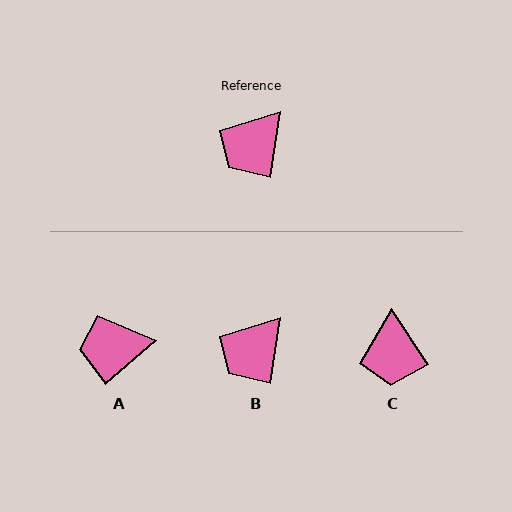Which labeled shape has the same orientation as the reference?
B.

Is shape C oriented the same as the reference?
No, it is off by about 42 degrees.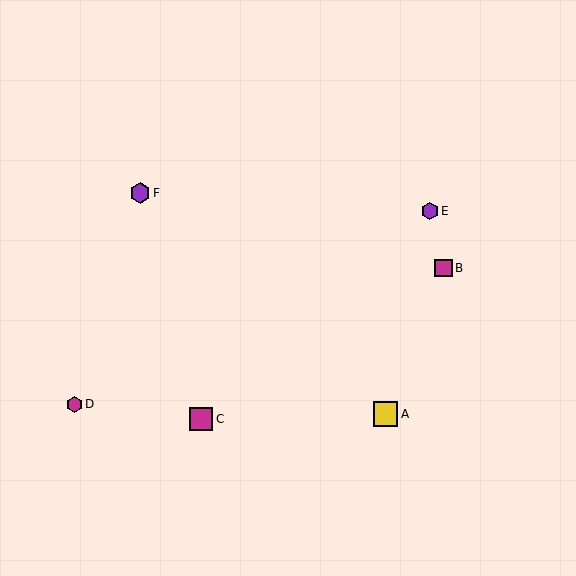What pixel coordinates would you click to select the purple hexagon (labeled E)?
Click at (430, 211) to select the purple hexagon E.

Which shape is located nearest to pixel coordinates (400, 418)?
The yellow square (labeled A) at (386, 414) is nearest to that location.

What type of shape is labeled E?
Shape E is a purple hexagon.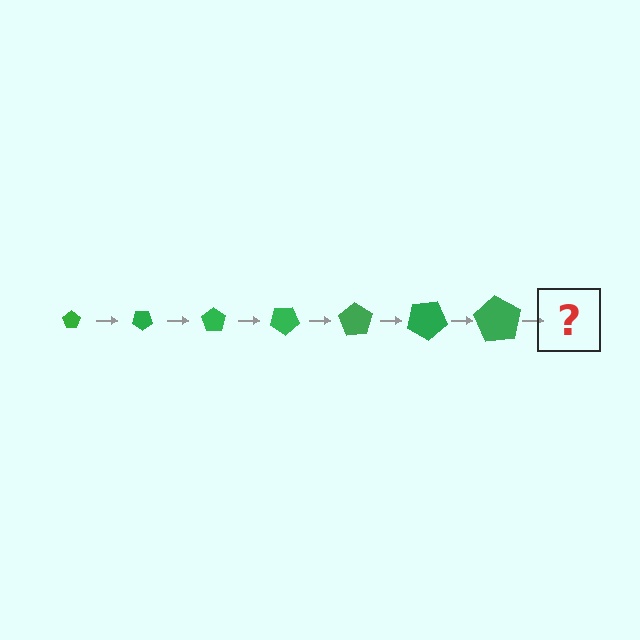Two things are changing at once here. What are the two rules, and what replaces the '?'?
The two rules are that the pentagon grows larger each step and it rotates 35 degrees each step. The '?' should be a pentagon, larger than the previous one and rotated 245 degrees from the start.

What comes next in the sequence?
The next element should be a pentagon, larger than the previous one and rotated 245 degrees from the start.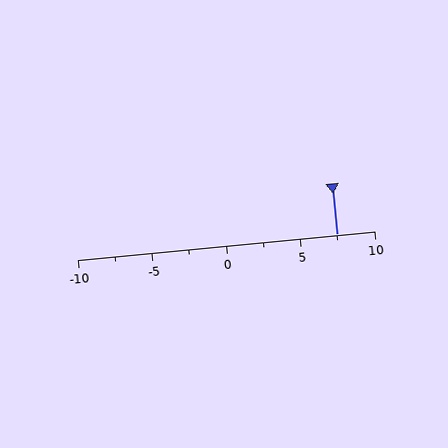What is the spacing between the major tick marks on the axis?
The major ticks are spaced 5 apart.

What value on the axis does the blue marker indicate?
The marker indicates approximately 7.5.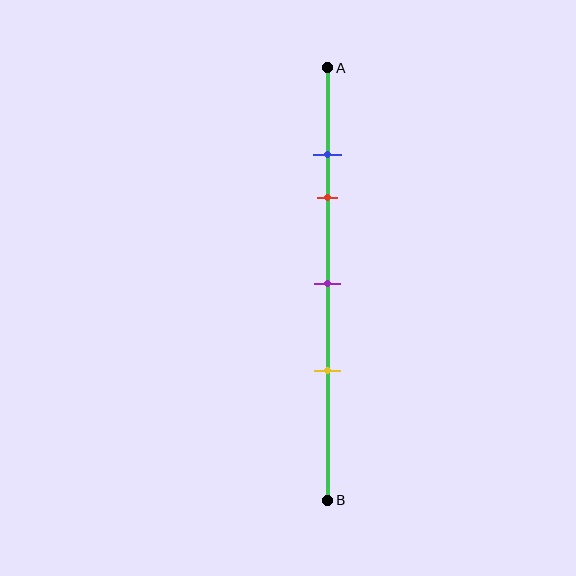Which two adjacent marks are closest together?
The blue and red marks are the closest adjacent pair.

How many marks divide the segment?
There are 4 marks dividing the segment.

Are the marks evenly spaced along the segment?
No, the marks are not evenly spaced.